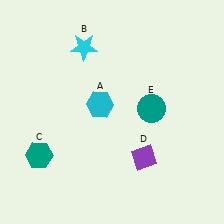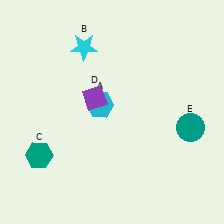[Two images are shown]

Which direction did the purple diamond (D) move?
The purple diamond (D) moved up.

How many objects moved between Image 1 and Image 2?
2 objects moved between the two images.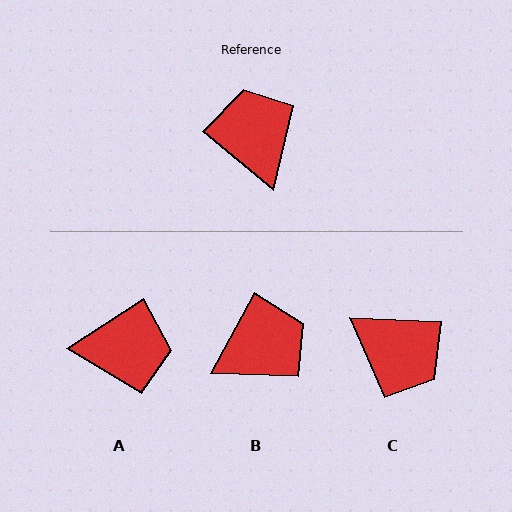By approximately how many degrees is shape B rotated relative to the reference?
Approximately 78 degrees clockwise.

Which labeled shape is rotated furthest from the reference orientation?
C, about 143 degrees away.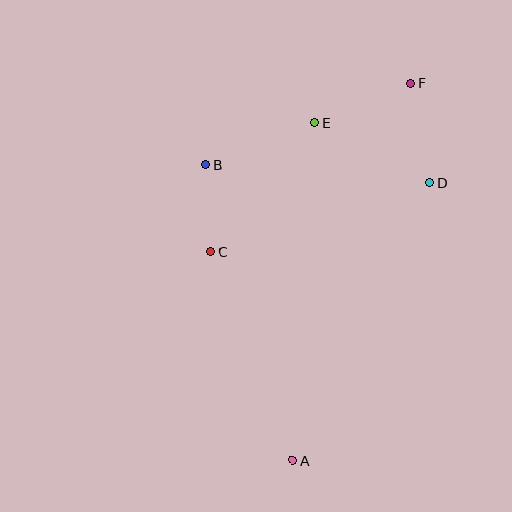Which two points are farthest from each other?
Points A and F are farthest from each other.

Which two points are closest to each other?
Points B and C are closest to each other.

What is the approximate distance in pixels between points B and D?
The distance between B and D is approximately 224 pixels.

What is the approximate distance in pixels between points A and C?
The distance between A and C is approximately 224 pixels.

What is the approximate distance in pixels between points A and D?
The distance between A and D is approximately 309 pixels.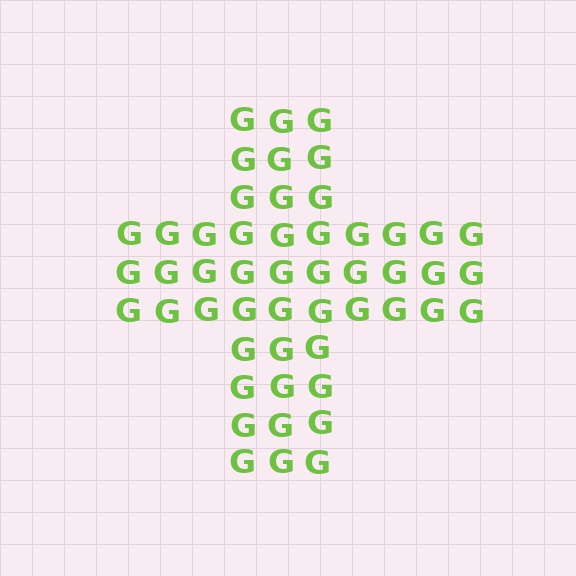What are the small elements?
The small elements are letter G's.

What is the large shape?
The large shape is a cross.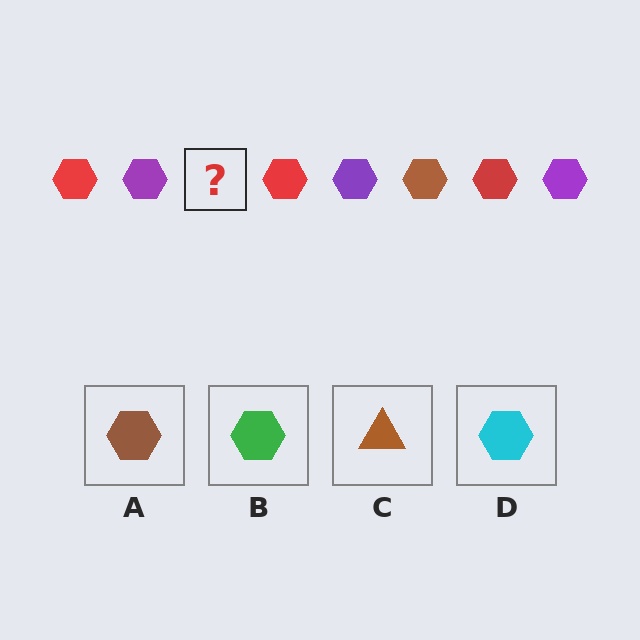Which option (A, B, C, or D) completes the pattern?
A.